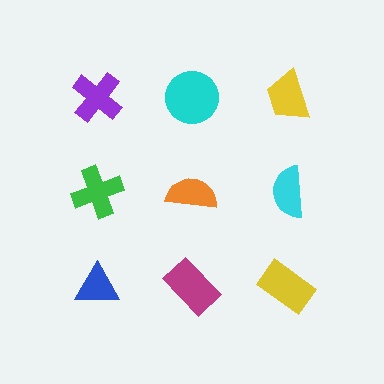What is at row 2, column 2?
An orange semicircle.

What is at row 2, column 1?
A green cross.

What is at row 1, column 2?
A cyan circle.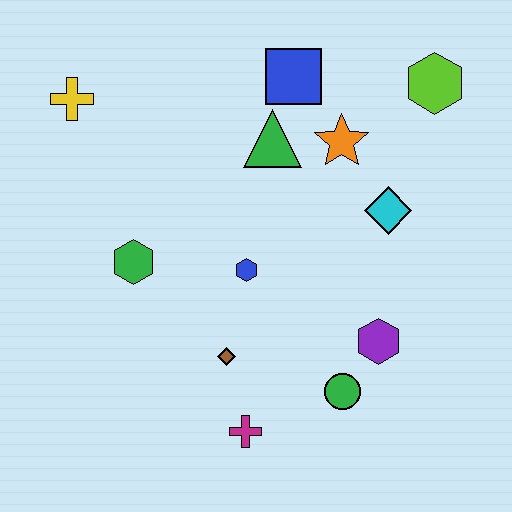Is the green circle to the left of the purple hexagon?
Yes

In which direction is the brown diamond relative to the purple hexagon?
The brown diamond is to the left of the purple hexagon.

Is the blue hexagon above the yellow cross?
No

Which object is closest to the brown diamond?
The magenta cross is closest to the brown diamond.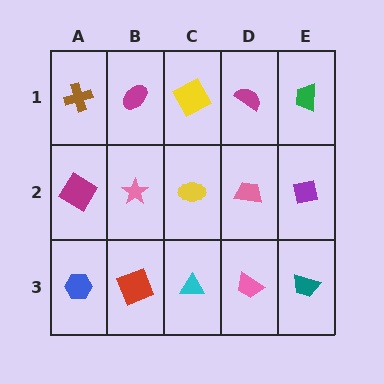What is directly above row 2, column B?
A magenta ellipse.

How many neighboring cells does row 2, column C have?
4.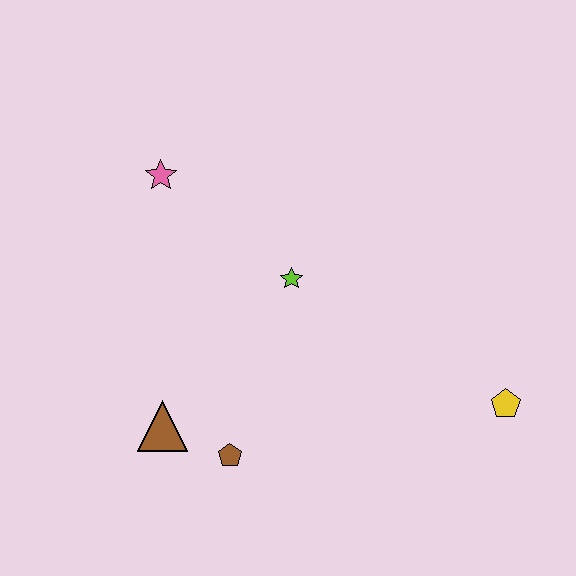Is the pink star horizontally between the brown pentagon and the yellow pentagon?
No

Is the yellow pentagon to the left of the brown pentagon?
No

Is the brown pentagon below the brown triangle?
Yes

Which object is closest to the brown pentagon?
The brown triangle is closest to the brown pentagon.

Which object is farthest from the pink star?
The yellow pentagon is farthest from the pink star.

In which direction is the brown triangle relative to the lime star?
The brown triangle is below the lime star.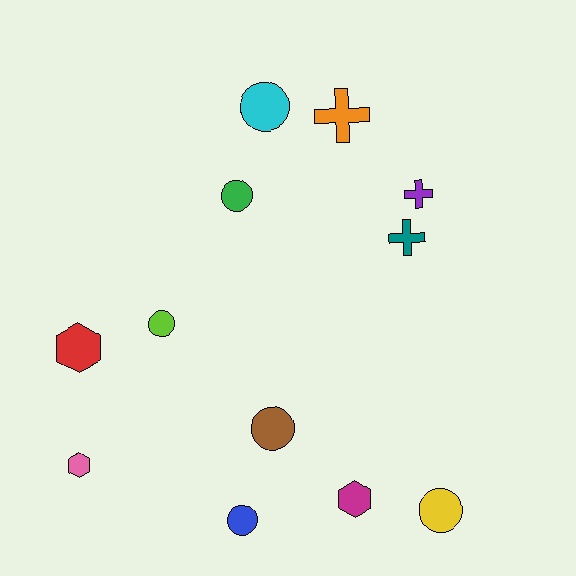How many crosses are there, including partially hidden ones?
There are 3 crosses.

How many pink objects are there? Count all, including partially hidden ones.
There is 1 pink object.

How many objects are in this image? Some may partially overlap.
There are 12 objects.